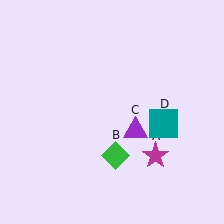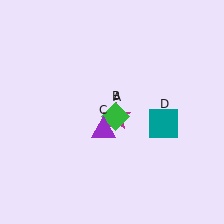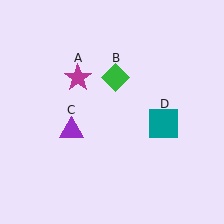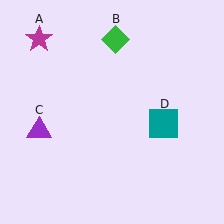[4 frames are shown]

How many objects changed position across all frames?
3 objects changed position: magenta star (object A), green diamond (object B), purple triangle (object C).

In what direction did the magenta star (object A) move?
The magenta star (object A) moved up and to the left.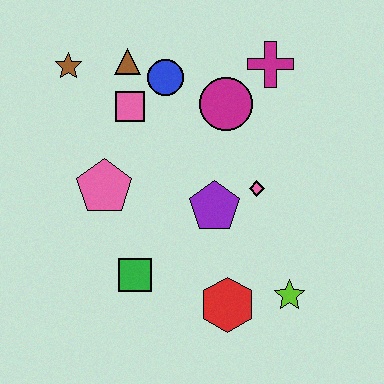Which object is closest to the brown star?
The brown triangle is closest to the brown star.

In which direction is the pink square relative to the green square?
The pink square is above the green square.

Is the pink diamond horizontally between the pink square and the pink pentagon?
No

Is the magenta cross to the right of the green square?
Yes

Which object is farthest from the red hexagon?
The brown star is farthest from the red hexagon.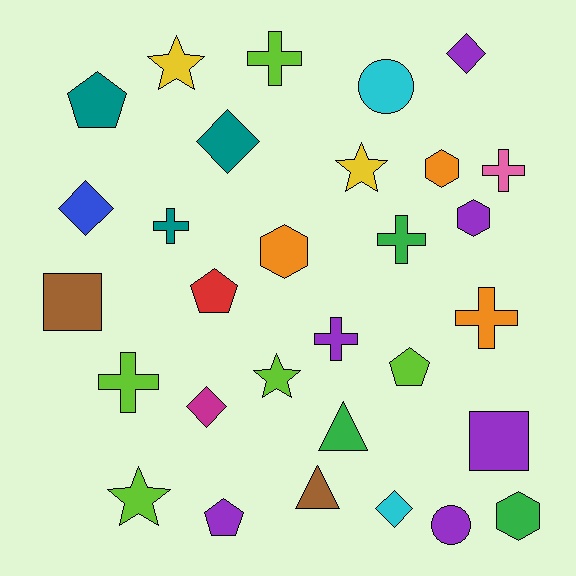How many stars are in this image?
There are 4 stars.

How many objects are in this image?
There are 30 objects.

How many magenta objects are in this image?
There is 1 magenta object.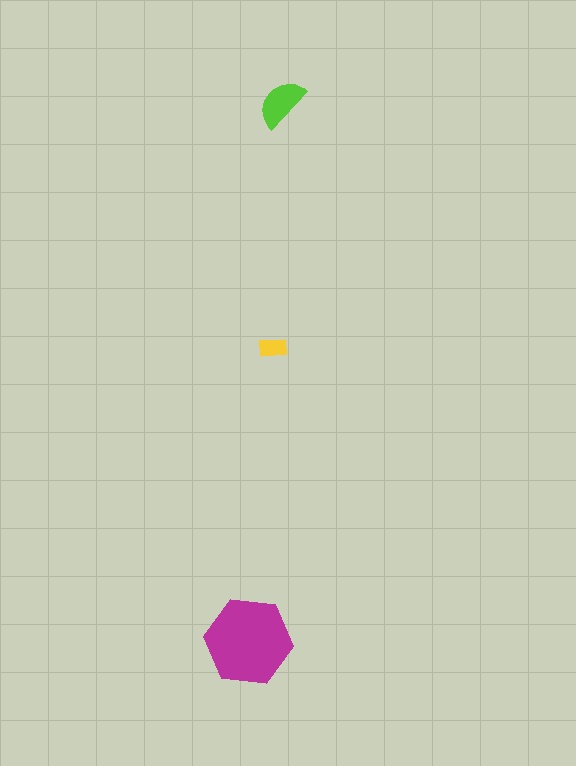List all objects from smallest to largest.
The yellow rectangle, the lime semicircle, the magenta hexagon.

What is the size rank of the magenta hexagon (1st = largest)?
1st.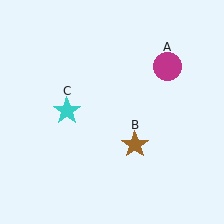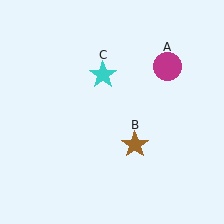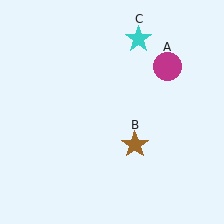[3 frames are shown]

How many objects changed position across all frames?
1 object changed position: cyan star (object C).